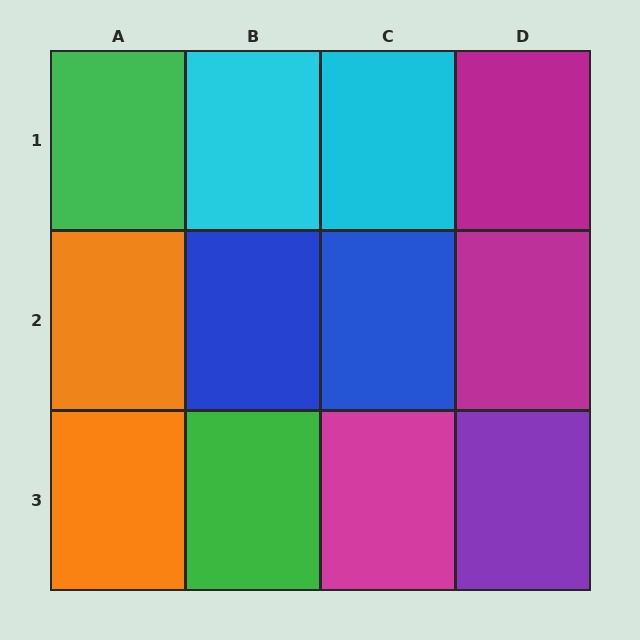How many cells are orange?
2 cells are orange.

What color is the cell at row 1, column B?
Cyan.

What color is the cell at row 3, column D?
Purple.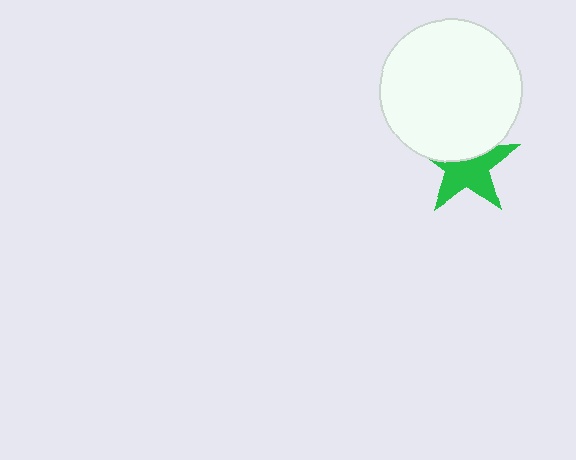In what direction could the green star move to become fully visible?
The green star could move down. That would shift it out from behind the white circle entirely.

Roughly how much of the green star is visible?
About half of it is visible (roughly 60%).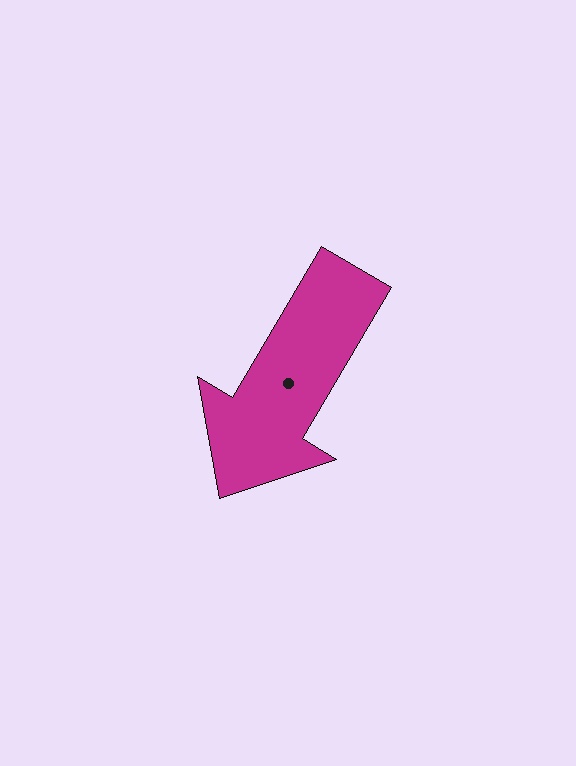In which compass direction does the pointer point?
Southwest.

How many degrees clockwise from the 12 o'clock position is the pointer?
Approximately 211 degrees.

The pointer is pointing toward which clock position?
Roughly 7 o'clock.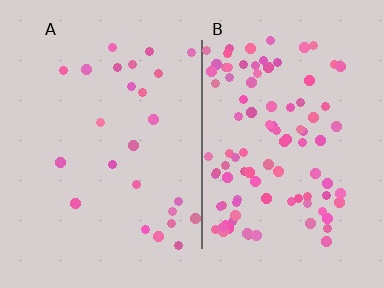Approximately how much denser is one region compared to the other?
Approximately 4.0× — region B over region A.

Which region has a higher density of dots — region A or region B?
B (the right).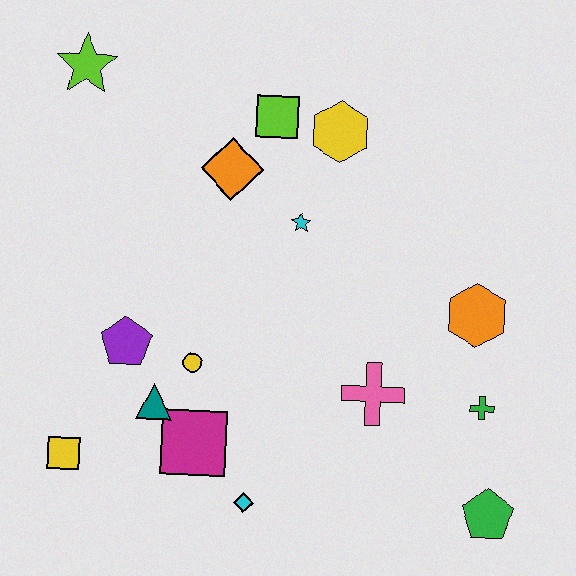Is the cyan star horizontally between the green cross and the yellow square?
Yes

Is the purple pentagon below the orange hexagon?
Yes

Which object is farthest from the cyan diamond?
The lime star is farthest from the cyan diamond.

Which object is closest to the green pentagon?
The green cross is closest to the green pentagon.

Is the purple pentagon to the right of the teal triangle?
No